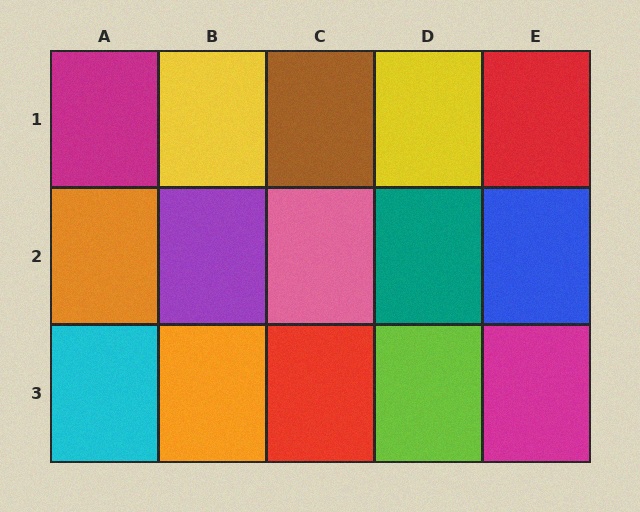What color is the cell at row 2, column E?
Blue.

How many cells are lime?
1 cell is lime.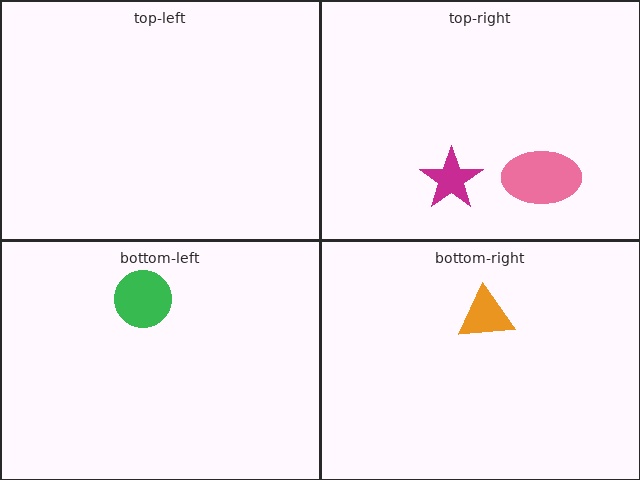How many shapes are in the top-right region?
2.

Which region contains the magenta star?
The top-right region.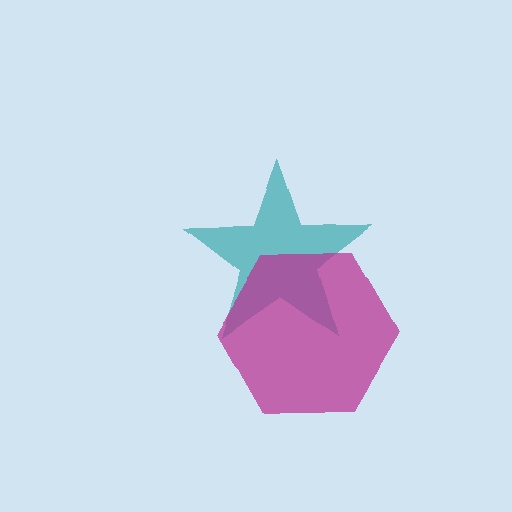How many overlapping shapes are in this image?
There are 2 overlapping shapes in the image.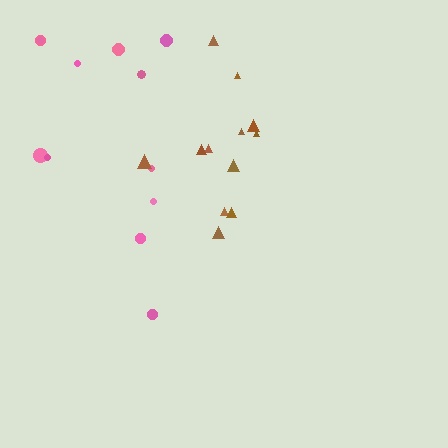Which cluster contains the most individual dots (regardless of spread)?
Pink (12).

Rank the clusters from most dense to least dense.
brown, pink.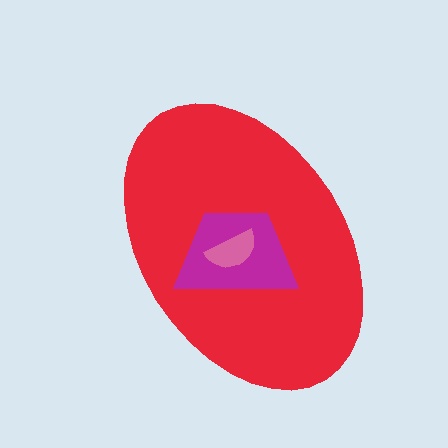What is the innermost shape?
The pink semicircle.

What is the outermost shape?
The red ellipse.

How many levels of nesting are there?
3.